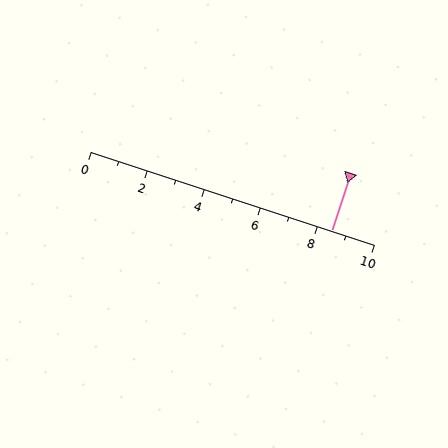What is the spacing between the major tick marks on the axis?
The major ticks are spaced 2 apart.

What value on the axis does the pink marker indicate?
The marker indicates approximately 8.5.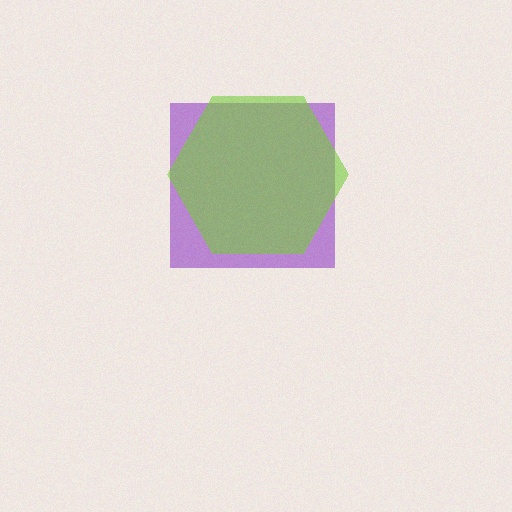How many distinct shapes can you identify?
There are 2 distinct shapes: a purple square, a lime hexagon.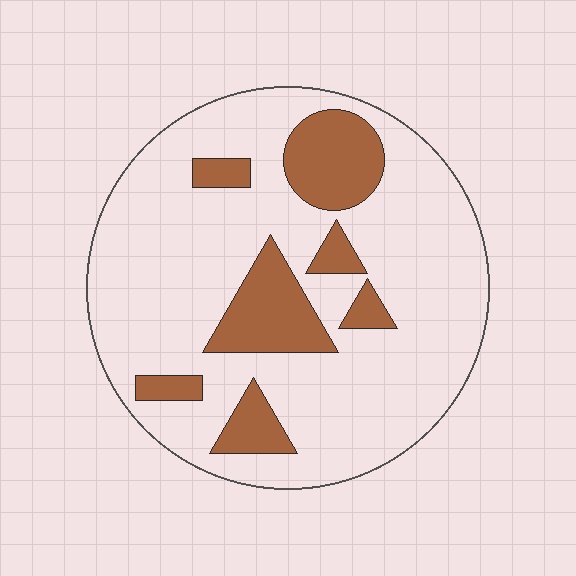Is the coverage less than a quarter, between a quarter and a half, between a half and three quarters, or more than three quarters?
Less than a quarter.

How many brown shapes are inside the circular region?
7.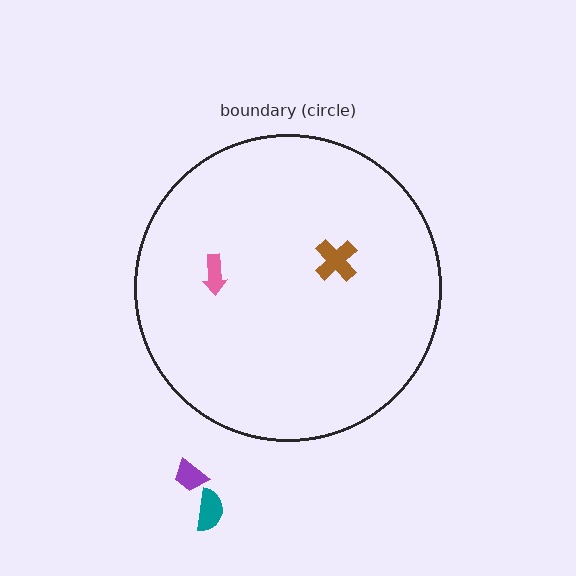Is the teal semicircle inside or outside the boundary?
Outside.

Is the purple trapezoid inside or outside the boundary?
Outside.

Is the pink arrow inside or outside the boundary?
Inside.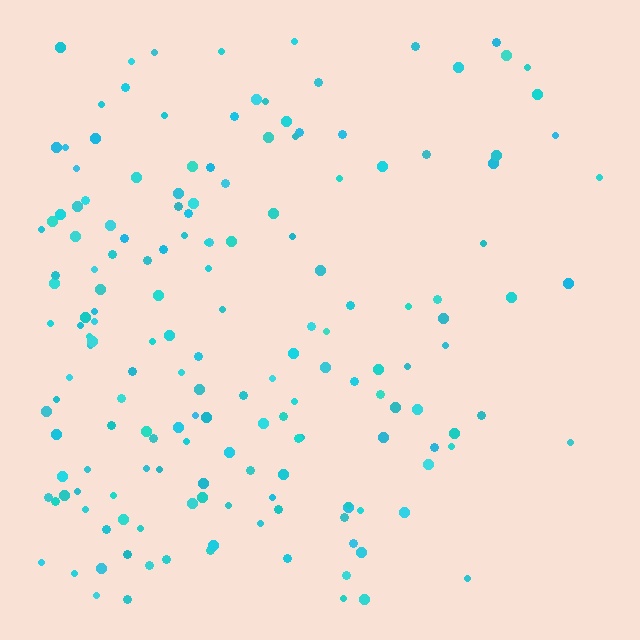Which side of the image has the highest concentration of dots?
The left.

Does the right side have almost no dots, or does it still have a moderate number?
Still a moderate number, just noticeably fewer than the left.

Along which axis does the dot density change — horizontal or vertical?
Horizontal.